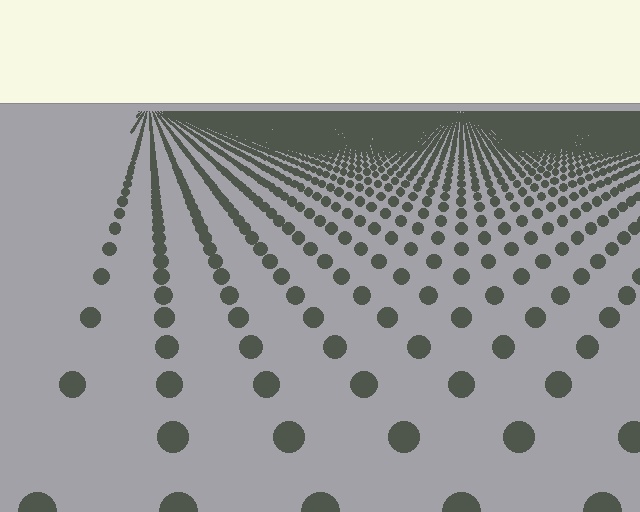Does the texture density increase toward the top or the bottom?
Density increases toward the top.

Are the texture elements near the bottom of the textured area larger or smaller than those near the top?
Larger. Near the bottom, elements are closer to the viewer and appear at a bigger on-screen size.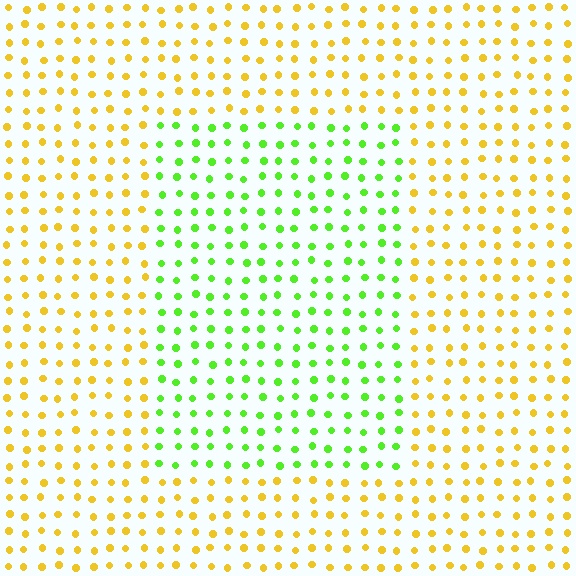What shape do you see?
I see a rectangle.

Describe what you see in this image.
The image is filled with small yellow elements in a uniform arrangement. A rectangle-shaped region is visible where the elements are tinted to a slightly different hue, forming a subtle color boundary.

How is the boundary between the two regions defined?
The boundary is defined purely by a slight shift in hue (about 59 degrees). Spacing, size, and orientation are identical on both sides.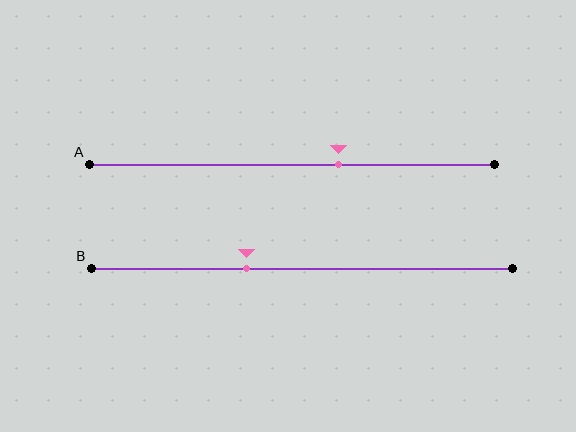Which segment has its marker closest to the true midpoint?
Segment A has its marker closest to the true midpoint.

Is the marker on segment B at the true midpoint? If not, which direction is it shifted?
No, the marker on segment B is shifted to the left by about 13% of the segment length.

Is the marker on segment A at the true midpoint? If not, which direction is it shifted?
No, the marker on segment A is shifted to the right by about 11% of the segment length.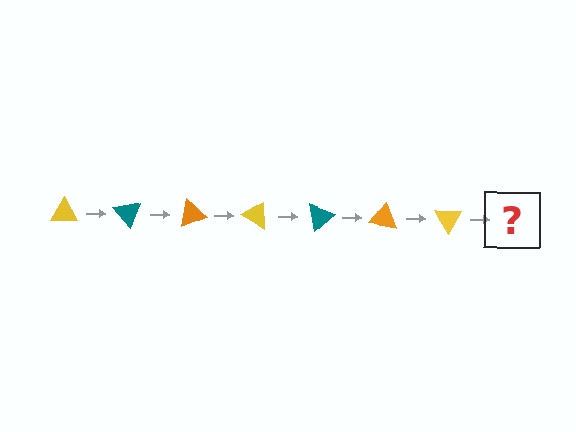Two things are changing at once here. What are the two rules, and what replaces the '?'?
The two rules are that it rotates 50 degrees each step and the color cycles through yellow, teal, and orange. The '?' should be a teal triangle, rotated 350 degrees from the start.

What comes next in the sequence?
The next element should be a teal triangle, rotated 350 degrees from the start.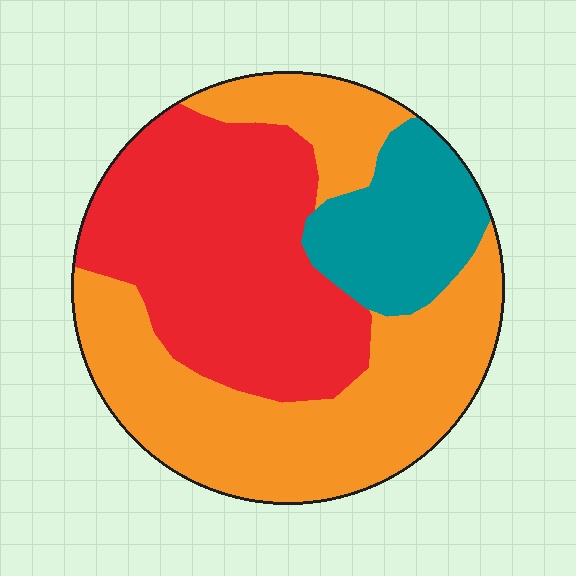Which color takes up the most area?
Orange, at roughly 45%.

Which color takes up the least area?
Teal, at roughly 15%.